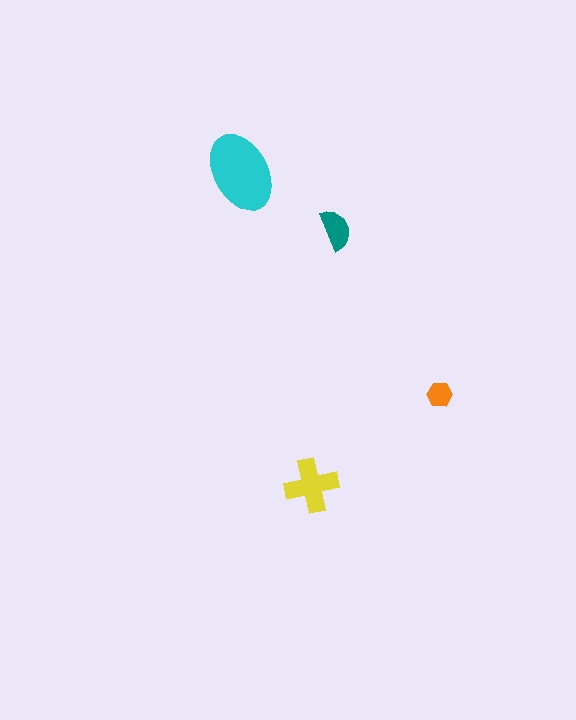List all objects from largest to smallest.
The cyan ellipse, the yellow cross, the teal semicircle, the orange hexagon.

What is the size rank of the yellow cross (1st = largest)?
2nd.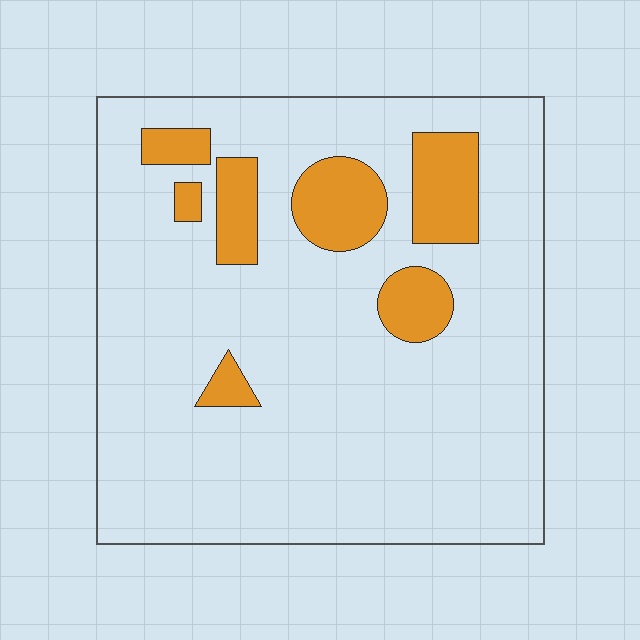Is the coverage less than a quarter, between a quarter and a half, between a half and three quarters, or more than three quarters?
Less than a quarter.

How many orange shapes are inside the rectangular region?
7.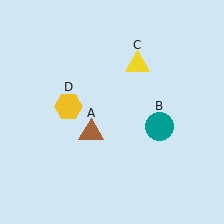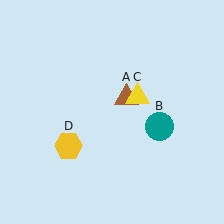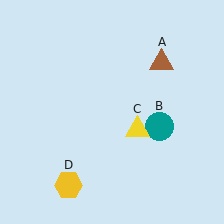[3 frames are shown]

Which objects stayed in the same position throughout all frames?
Teal circle (object B) remained stationary.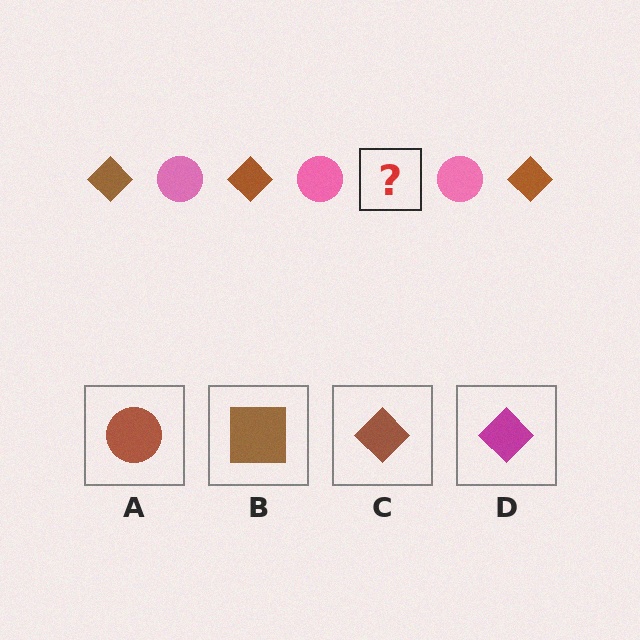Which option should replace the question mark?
Option C.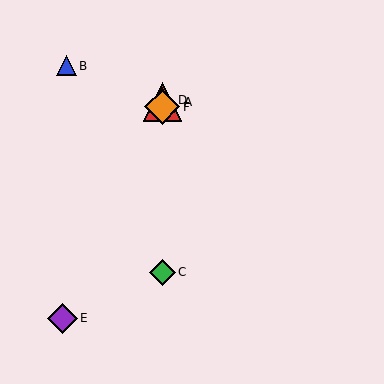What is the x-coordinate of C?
Object C is at x≈162.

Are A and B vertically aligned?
No, A is at x≈162 and B is at x≈66.